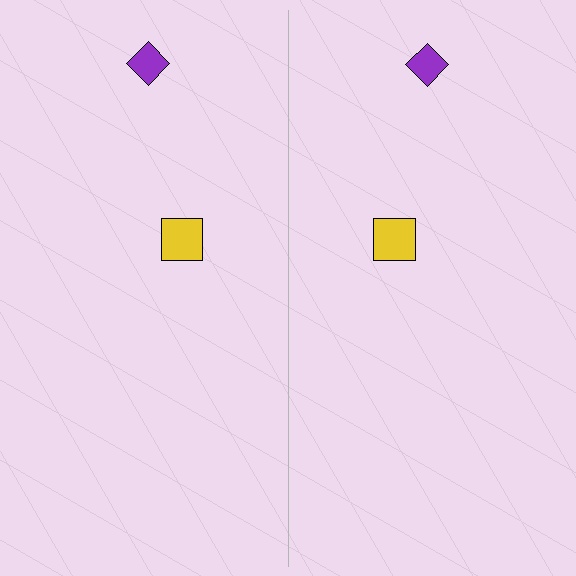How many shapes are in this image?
There are 4 shapes in this image.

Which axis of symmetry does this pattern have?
The pattern has a vertical axis of symmetry running through the center of the image.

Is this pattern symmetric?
Yes, this pattern has bilateral (reflection) symmetry.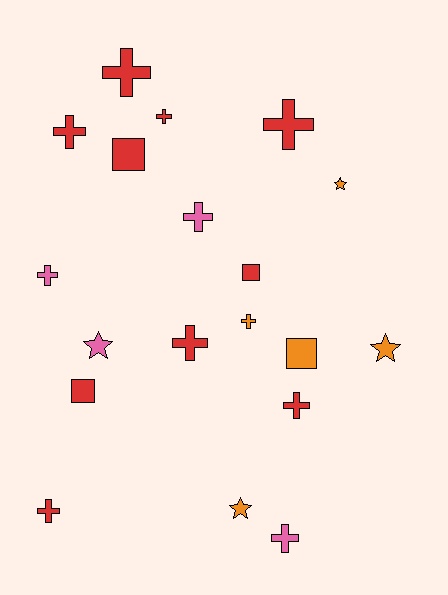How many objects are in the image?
There are 19 objects.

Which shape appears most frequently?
Cross, with 11 objects.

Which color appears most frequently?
Red, with 10 objects.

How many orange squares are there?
There is 1 orange square.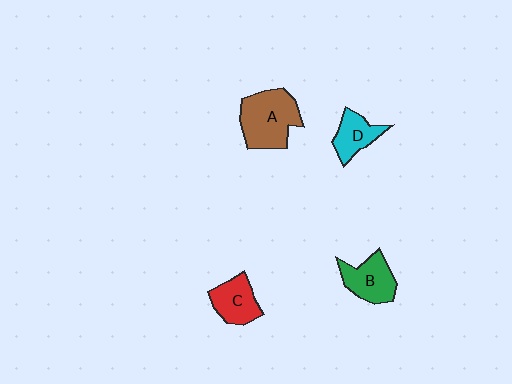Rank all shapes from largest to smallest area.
From largest to smallest: A (brown), B (green), C (red), D (cyan).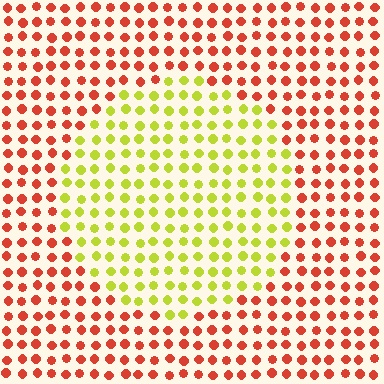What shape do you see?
I see a circle.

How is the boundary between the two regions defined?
The boundary is defined purely by a slight shift in hue (about 67 degrees). Spacing, size, and orientation are identical on both sides.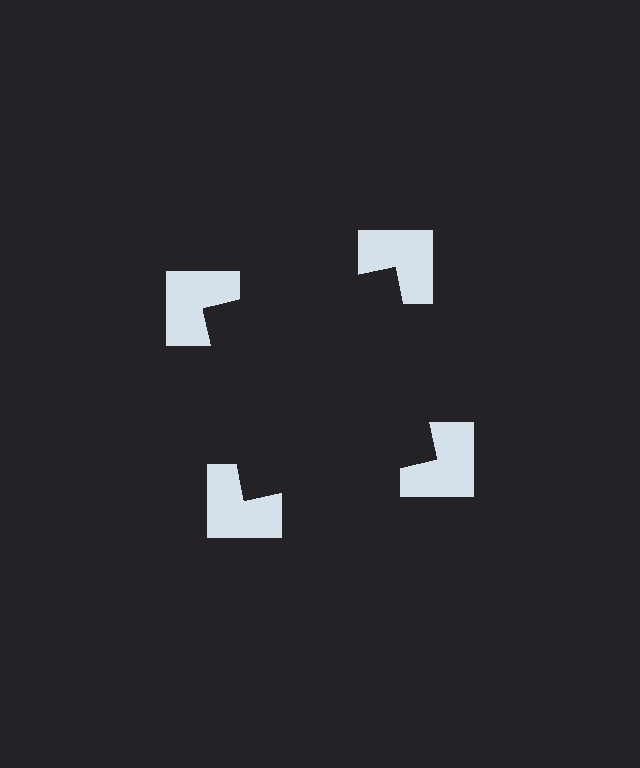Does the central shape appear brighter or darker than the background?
It typically appears slightly darker than the background, even though no actual brightness change is drawn.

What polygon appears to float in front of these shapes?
An illusory square — its edges are inferred from the aligned wedge cuts in the notched squares, not physically drawn.